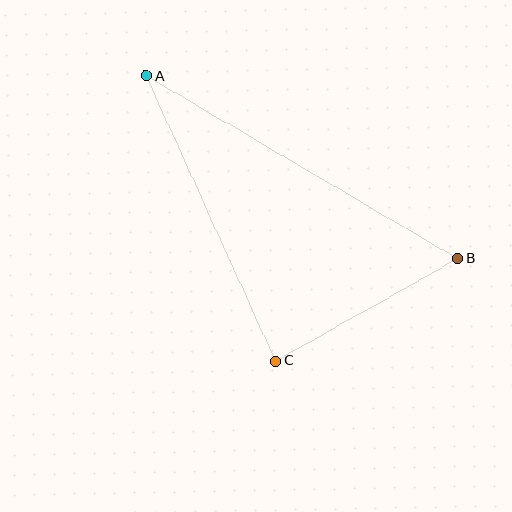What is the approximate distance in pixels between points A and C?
The distance between A and C is approximately 313 pixels.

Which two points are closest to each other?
Points B and C are closest to each other.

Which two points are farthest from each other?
Points A and B are farthest from each other.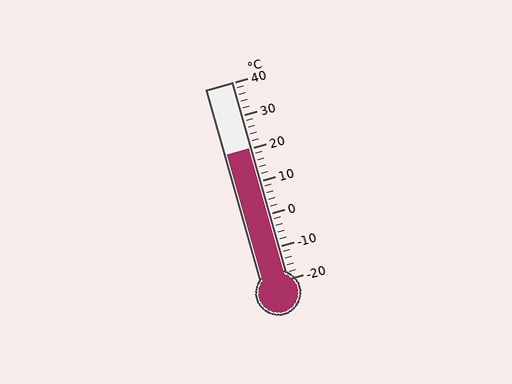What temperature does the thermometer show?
The thermometer shows approximately 20°C.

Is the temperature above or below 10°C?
The temperature is above 10°C.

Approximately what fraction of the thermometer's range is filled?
The thermometer is filled to approximately 65% of its range.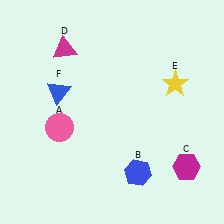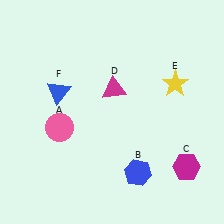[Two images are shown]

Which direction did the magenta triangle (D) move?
The magenta triangle (D) moved right.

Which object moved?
The magenta triangle (D) moved right.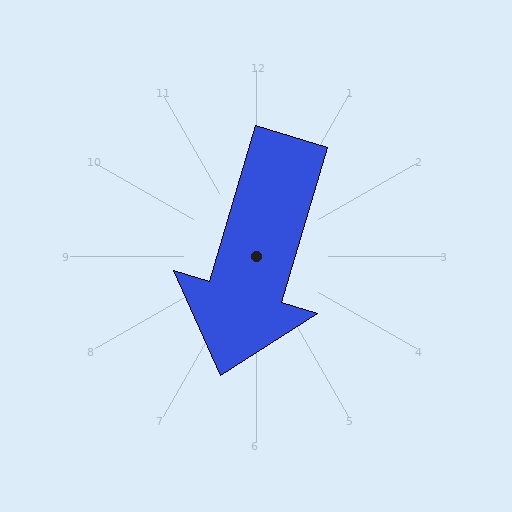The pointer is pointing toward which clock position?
Roughly 7 o'clock.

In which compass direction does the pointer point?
South.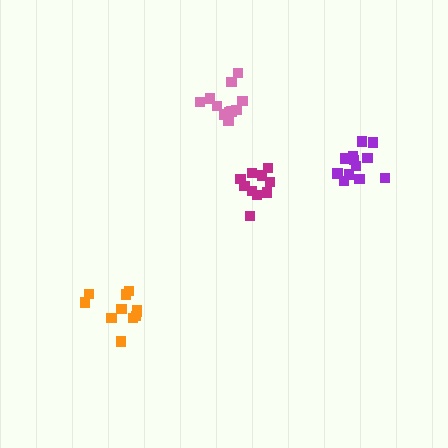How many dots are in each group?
Group 1: 10 dots, Group 2: 12 dots, Group 3: 11 dots, Group 4: 12 dots (45 total).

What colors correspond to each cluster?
The clusters are colored: magenta, purple, orange, pink.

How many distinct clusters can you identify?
There are 4 distinct clusters.